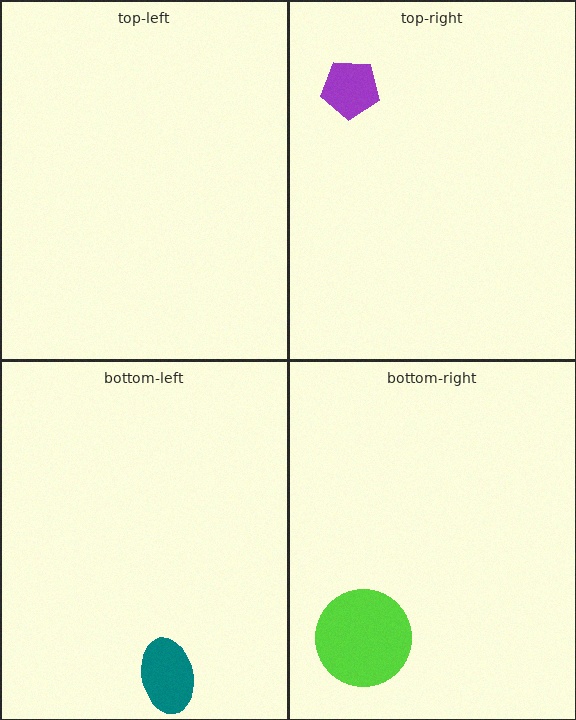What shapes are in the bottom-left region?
The teal ellipse.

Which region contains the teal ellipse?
The bottom-left region.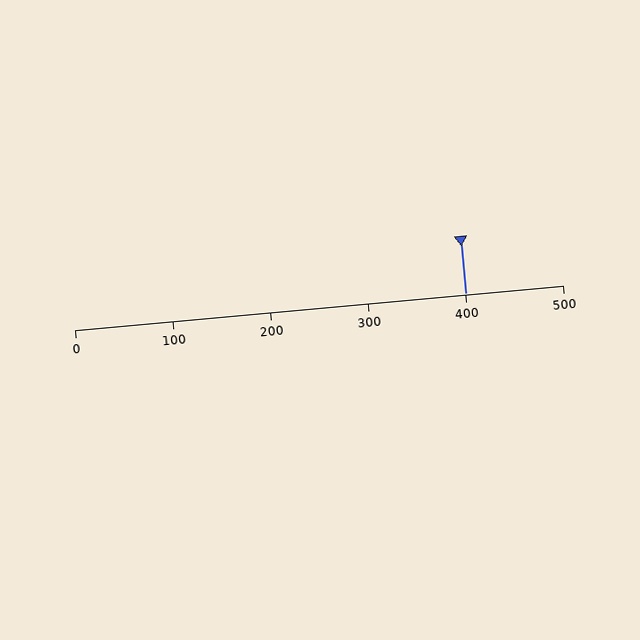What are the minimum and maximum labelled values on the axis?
The axis runs from 0 to 500.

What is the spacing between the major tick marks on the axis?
The major ticks are spaced 100 apart.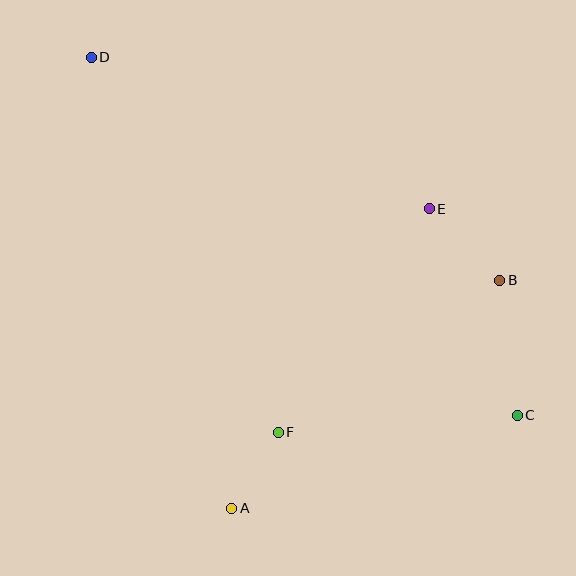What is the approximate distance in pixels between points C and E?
The distance between C and E is approximately 225 pixels.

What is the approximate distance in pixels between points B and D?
The distance between B and D is approximately 466 pixels.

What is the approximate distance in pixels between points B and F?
The distance between B and F is approximately 269 pixels.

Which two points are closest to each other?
Points A and F are closest to each other.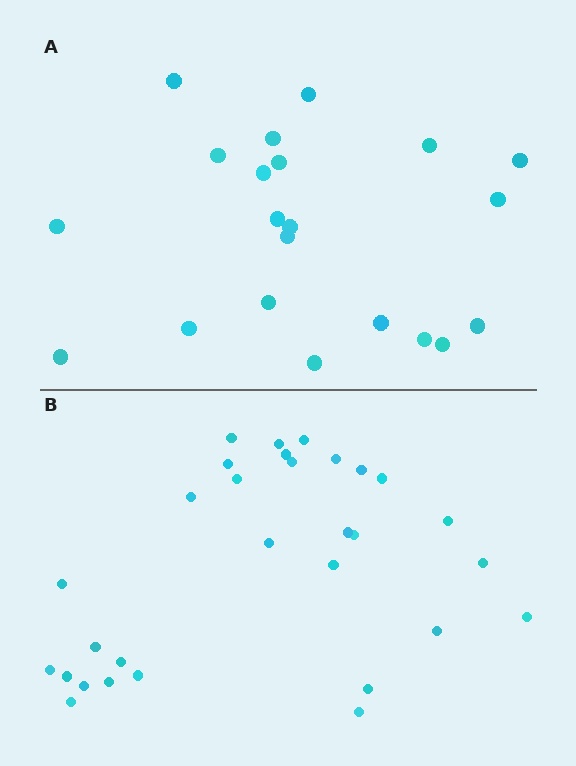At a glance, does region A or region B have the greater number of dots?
Region B (the bottom region) has more dots.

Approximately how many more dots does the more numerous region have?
Region B has roughly 8 or so more dots than region A.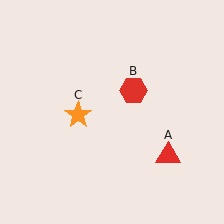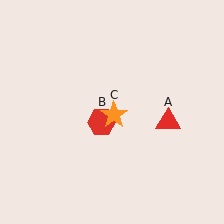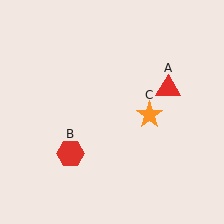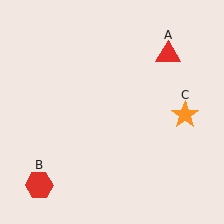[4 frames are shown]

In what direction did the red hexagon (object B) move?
The red hexagon (object B) moved down and to the left.